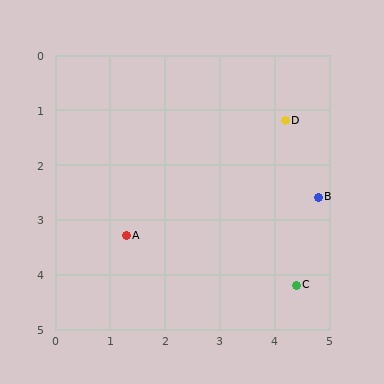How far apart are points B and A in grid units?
Points B and A are about 3.6 grid units apart.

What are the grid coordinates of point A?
Point A is at approximately (1.3, 3.3).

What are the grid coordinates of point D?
Point D is at approximately (4.2, 1.2).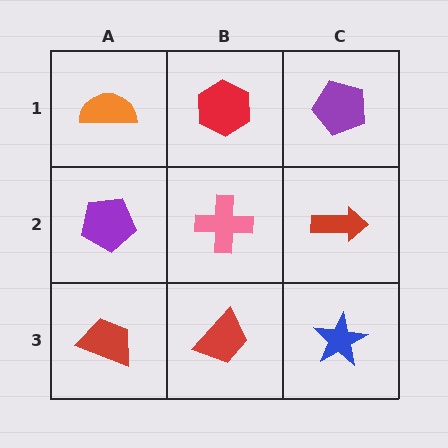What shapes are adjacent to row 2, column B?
A red hexagon (row 1, column B), a red trapezoid (row 3, column B), a purple pentagon (row 2, column A), a red arrow (row 2, column C).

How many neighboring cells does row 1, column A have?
2.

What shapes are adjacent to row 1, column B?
A pink cross (row 2, column B), an orange semicircle (row 1, column A), a purple pentagon (row 1, column C).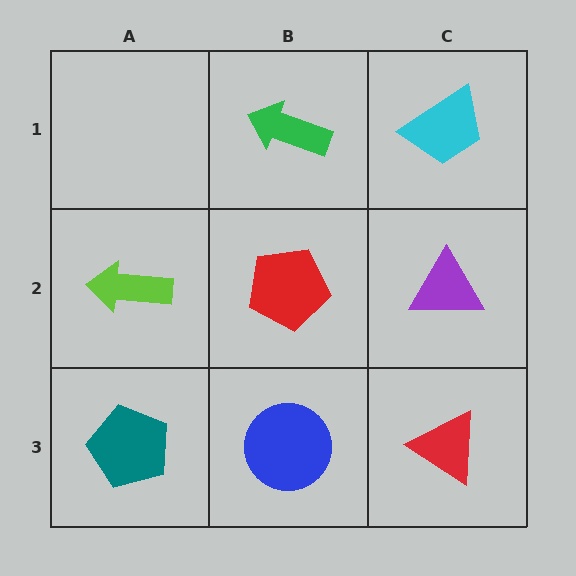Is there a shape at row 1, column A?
No, that cell is empty.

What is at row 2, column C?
A purple triangle.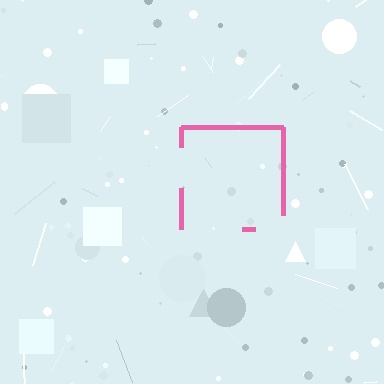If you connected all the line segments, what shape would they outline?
They would outline a square.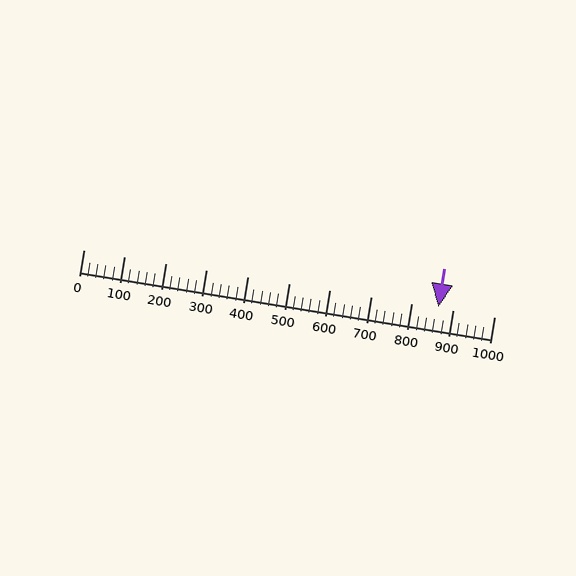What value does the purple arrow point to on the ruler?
The purple arrow points to approximately 864.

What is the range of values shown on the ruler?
The ruler shows values from 0 to 1000.